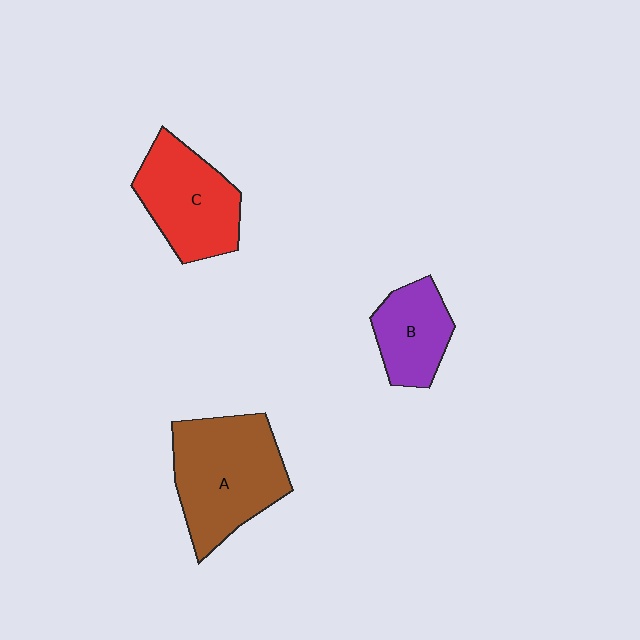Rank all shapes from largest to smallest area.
From largest to smallest: A (brown), C (red), B (purple).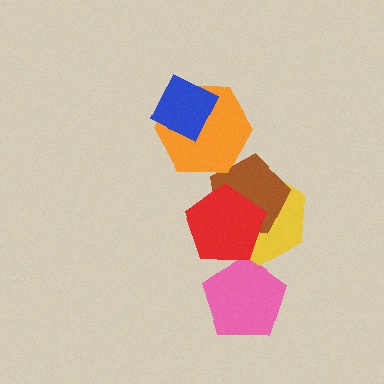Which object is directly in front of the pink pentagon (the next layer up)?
The yellow hexagon is directly in front of the pink pentagon.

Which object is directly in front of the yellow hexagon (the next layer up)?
The brown pentagon is directly in front of the yellow hexagon.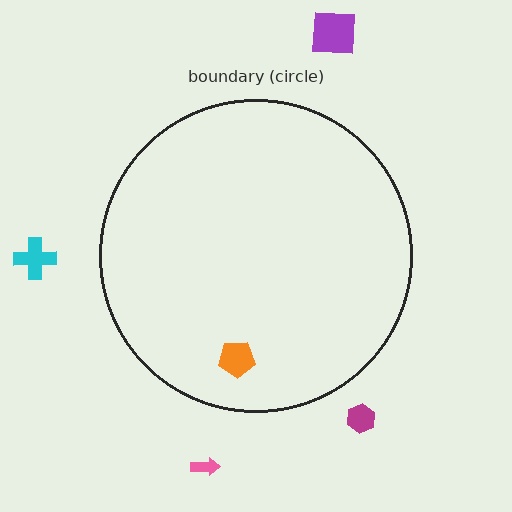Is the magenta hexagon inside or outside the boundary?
Outside.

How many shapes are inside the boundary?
1 inside, 4 outside.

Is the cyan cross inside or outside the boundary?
Outside.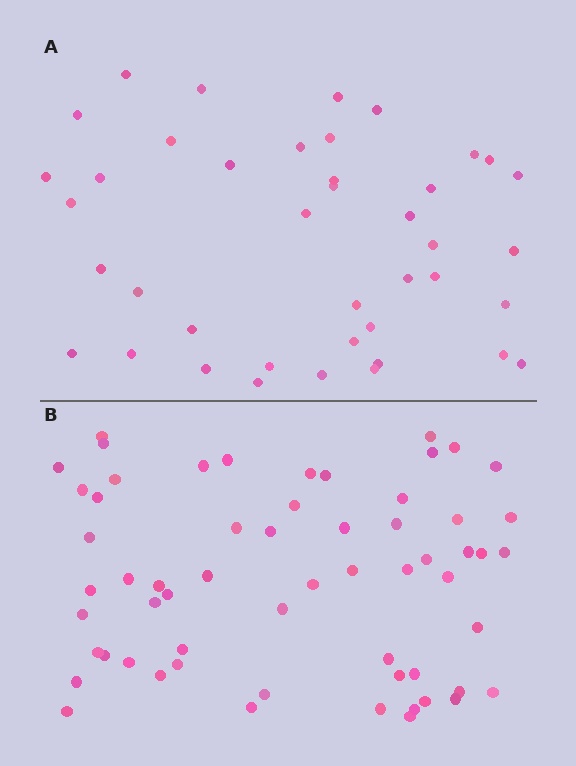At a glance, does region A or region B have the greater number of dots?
Region B (the bottom region) has more dots.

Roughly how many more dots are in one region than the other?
Region B has approximately 20 more dots than region A.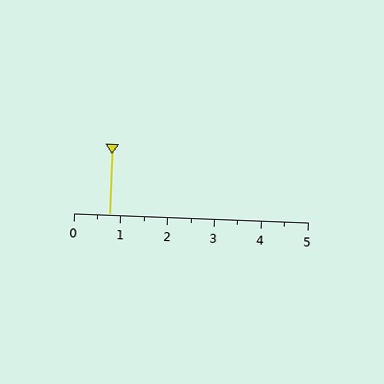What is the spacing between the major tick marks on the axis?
The major ticks are spaced 1 apart.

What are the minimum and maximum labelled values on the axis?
The axis runs from 0 to 5.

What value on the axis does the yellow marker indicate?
The marker indicates approximately 0.8.